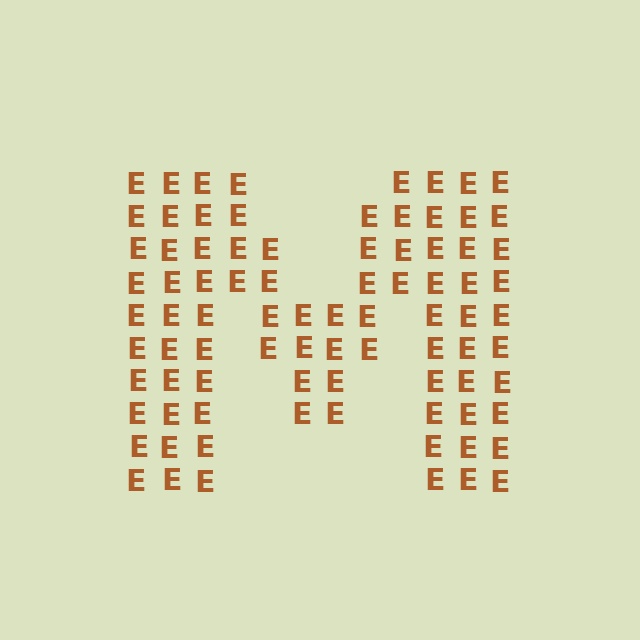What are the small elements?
The small elements are letter E's.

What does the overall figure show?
The overall figure shows the letter M.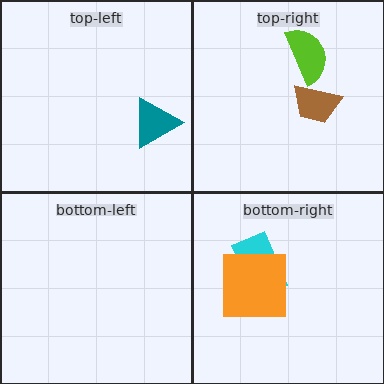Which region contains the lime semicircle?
The top-right region.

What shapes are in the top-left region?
The teal triangle.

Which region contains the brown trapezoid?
The top-right region.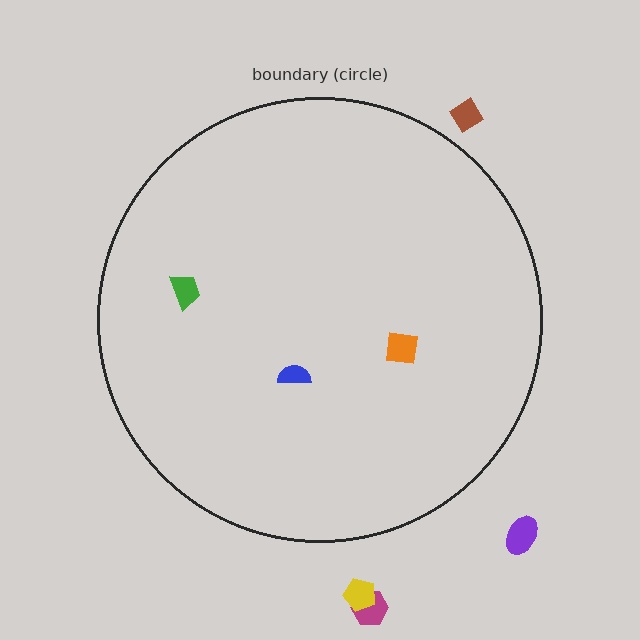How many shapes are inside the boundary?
3 inside, 4 outside.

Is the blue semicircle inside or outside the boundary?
Inside.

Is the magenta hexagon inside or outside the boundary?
Outside.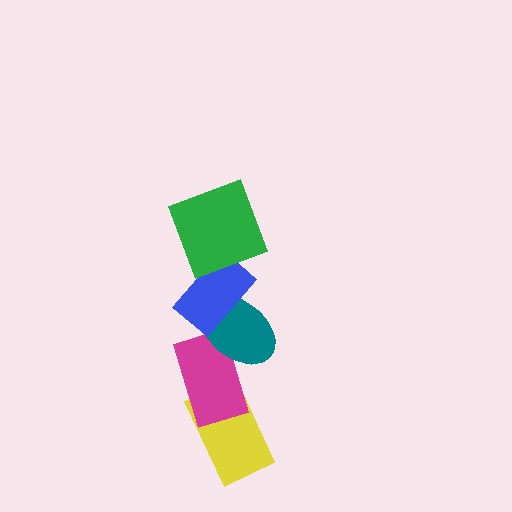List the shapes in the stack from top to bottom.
From top to bottom: the green square, the blue rectangle, the teal ellipse, the magenta rectangle, the yellow rectangle.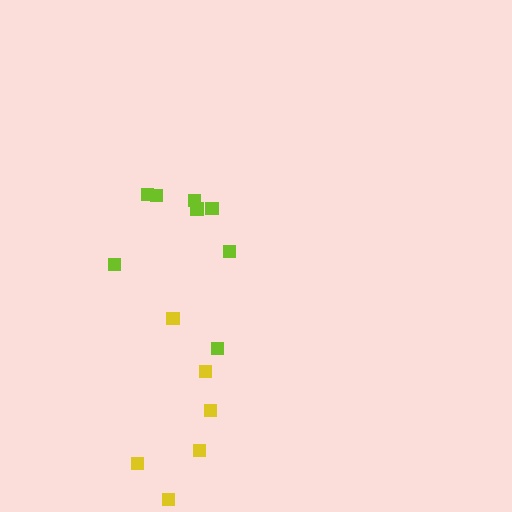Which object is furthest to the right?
The lime cluster is rightmost.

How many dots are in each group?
Group 1: 6 dots, Group 2: 8 dots (14 total).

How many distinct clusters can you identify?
There are 2 distinct clusters.